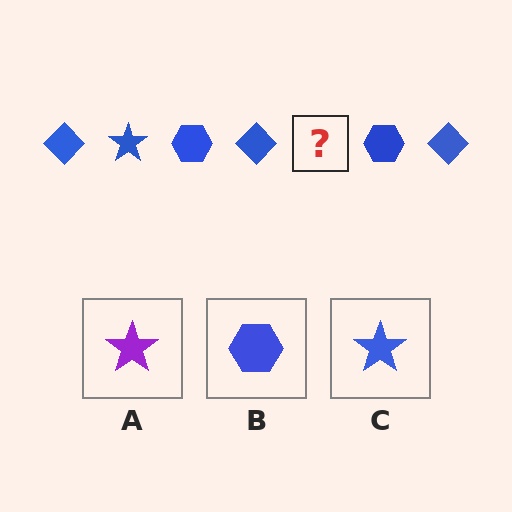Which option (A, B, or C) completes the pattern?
C.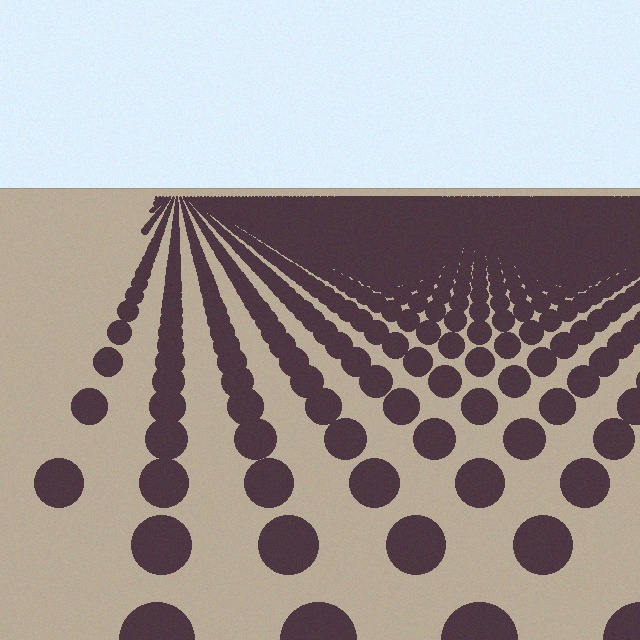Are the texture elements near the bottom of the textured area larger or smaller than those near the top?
Larger. Near the bottom, elements are closer to the viewer and appear at a bigger on-screen size.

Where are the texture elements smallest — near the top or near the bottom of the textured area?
Near the top.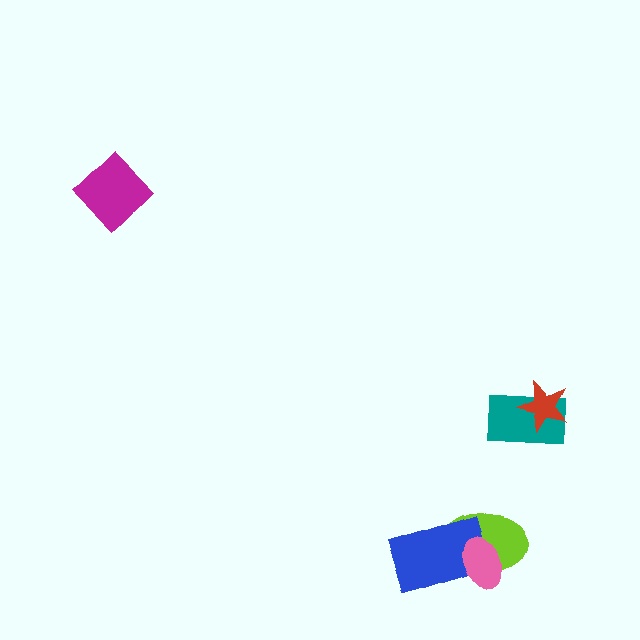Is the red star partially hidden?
No, no other shape covers it.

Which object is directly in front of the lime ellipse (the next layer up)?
The blue rectangle is directly in front of the lime ellipse.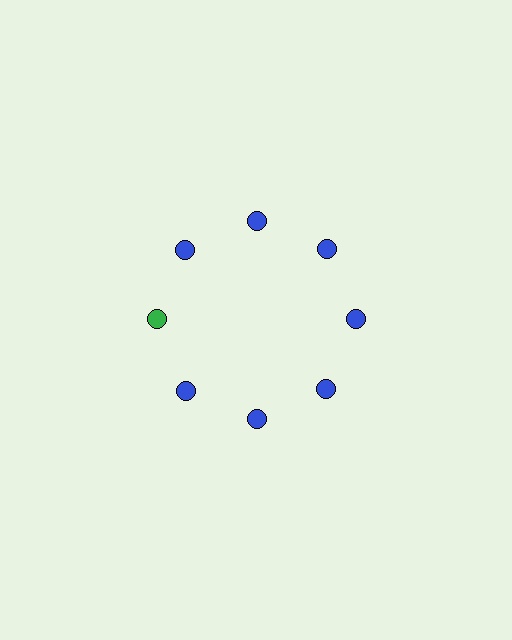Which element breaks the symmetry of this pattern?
The green circle at roughly the 9 o'clock position breaks the symmetry. All other shapes are blue circles.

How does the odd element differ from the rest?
It has a different color: green instead of blue.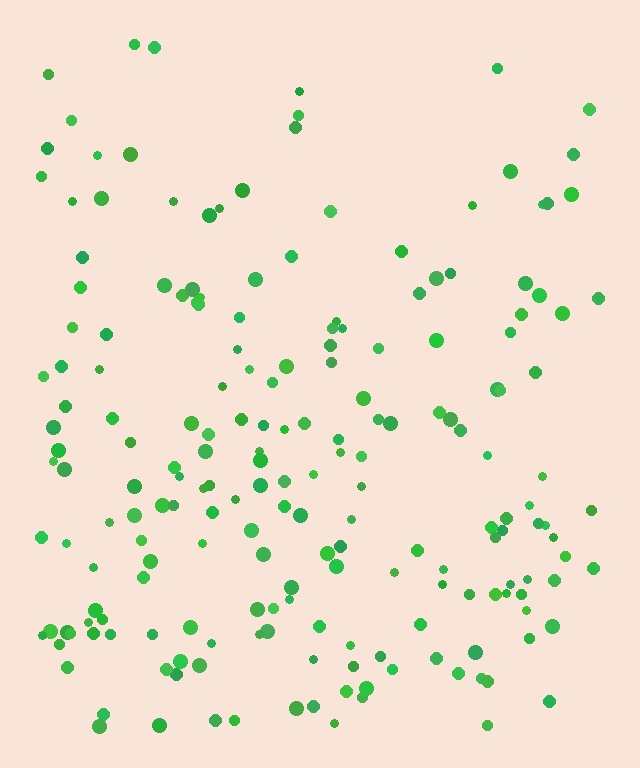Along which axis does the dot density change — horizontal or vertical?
Vertical.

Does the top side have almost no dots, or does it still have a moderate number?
Still a moderate number, just noticeably fewer than the bottom.